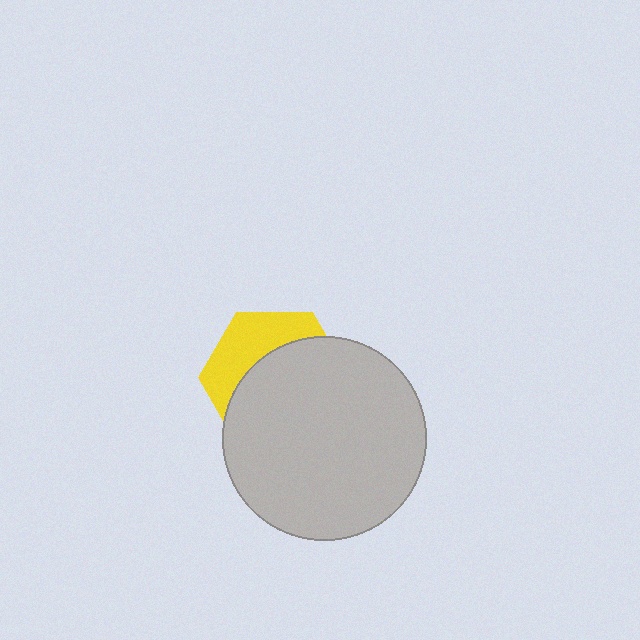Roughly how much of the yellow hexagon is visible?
A small part of it is visible (roughly 36%).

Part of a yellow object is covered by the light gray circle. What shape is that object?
It is a hexagon.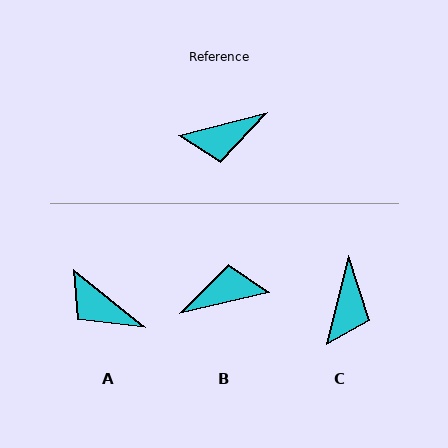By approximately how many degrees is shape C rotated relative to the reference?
Approximately 62 degrees counter-clockwise.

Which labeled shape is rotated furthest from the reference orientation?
B, about 179 degrees away.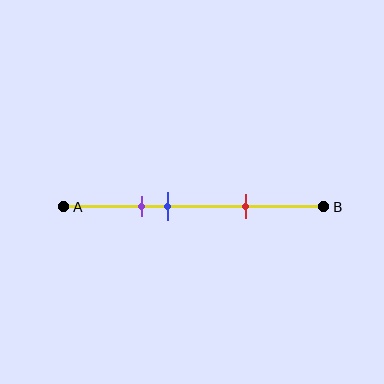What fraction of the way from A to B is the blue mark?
The blue mark is approximately 40% (0.4) of the way from A to B.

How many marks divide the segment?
There are 3 marks dividing the segment.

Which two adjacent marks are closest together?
The purple and blue marks are the closest adjacent pair.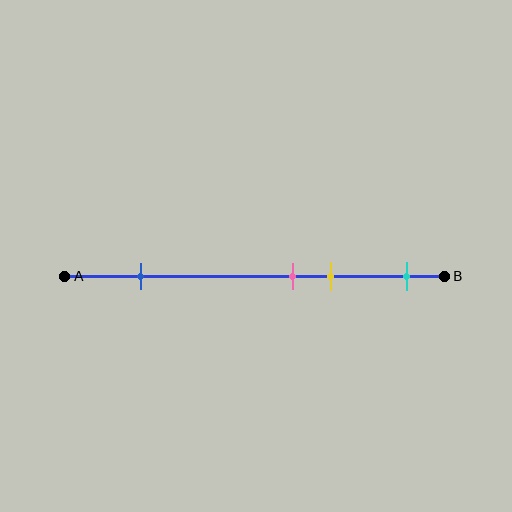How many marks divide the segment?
There are 4 marks dividing the segment.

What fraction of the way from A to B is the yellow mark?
The yellow mark is approximately 70% (0.7) of the way from A to B.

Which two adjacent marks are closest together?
The pink and yellow marks are the closest adjacent pair.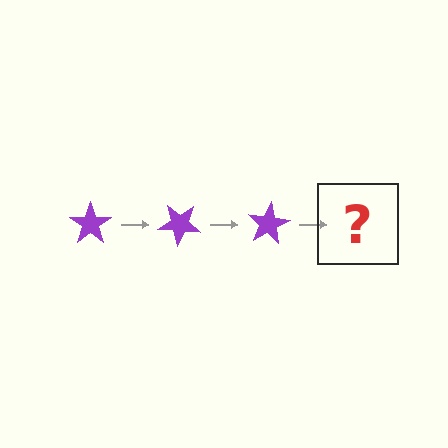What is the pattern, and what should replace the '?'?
The pattern is that the star rotates 40 degrees each step. The '?' should be a purple star rotated 120 degrees.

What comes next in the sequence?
The next element should be a purple star rotated 120 degrees.